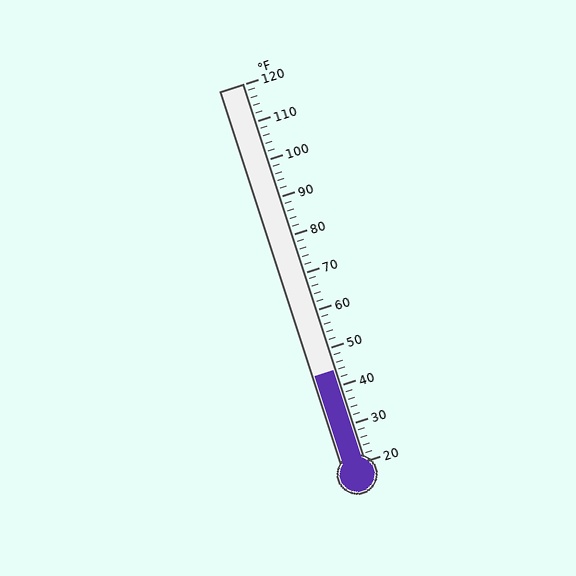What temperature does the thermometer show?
The thermometer shows approximately 44°F.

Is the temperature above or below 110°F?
The temperature is below 110°F.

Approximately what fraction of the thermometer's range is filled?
The thermometer is filled to approximately 25% of its range.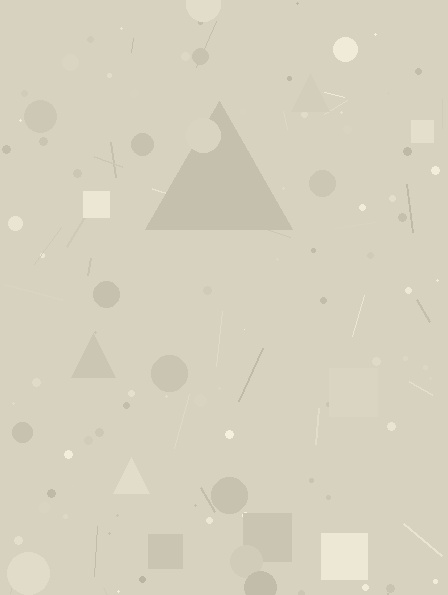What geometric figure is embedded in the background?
A triangle is embedded in the background.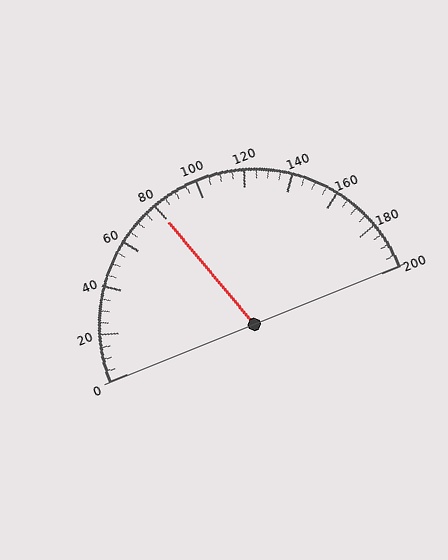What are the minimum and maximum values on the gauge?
The gauge ranges from 0 to 200.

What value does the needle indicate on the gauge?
The needle indicates approximately 80.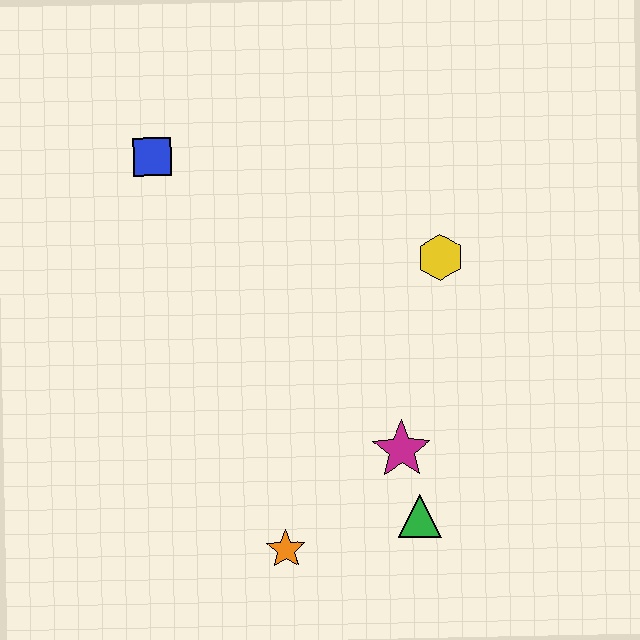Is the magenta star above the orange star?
Yes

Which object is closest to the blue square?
The yellow hexagon is closest to the blue square.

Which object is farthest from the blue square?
The green triangle is farthest from the blue square.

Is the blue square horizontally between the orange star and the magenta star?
No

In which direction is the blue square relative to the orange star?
The blue square is above the orange star.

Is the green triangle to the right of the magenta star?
Yes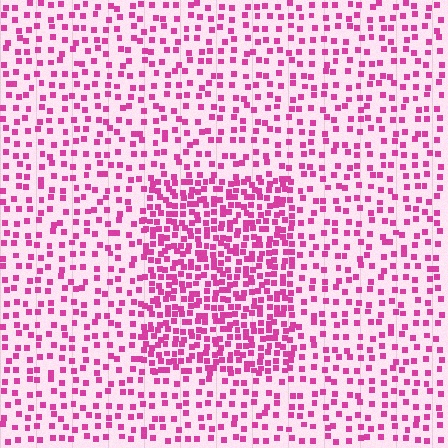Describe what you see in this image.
The image contains small magenta elements arranged at two different densities. A rectangle-shaped region is visible where the elements are more densely packed than the surrounding area.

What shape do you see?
I see a rectangle.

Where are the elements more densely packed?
The elements are more densely packed inside the rectangle boundary.